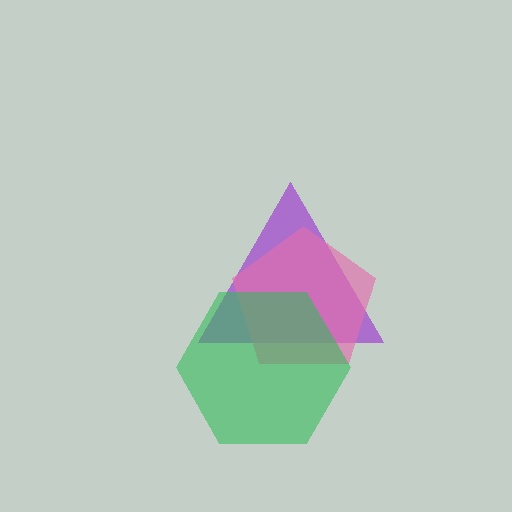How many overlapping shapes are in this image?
There are 3 overlapping shapes in the image.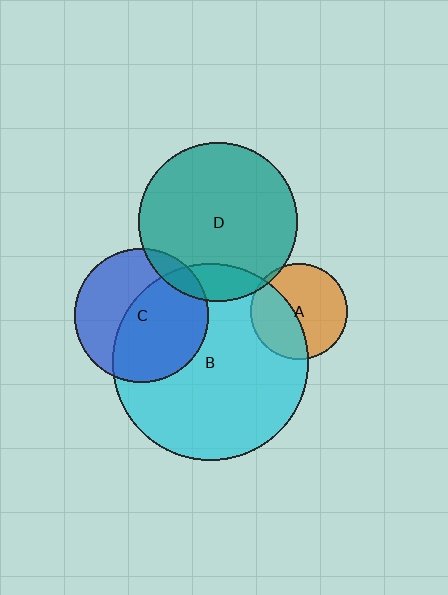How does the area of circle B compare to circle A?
Approximately 4.1 times.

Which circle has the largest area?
Circle B (cyan).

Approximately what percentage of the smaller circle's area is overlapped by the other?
Approximately 5%.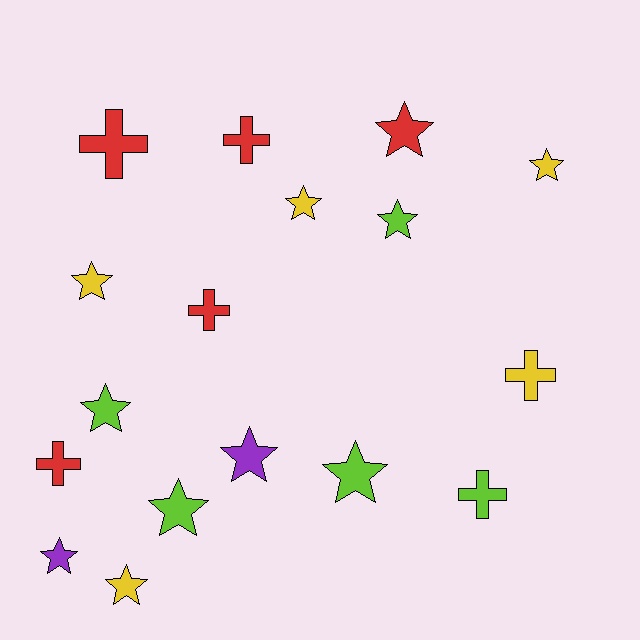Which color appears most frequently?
Lime, with 5 objects.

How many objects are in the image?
There are 17 objects.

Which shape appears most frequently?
Star, with 11 objects.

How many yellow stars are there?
There are 4 yellow stars.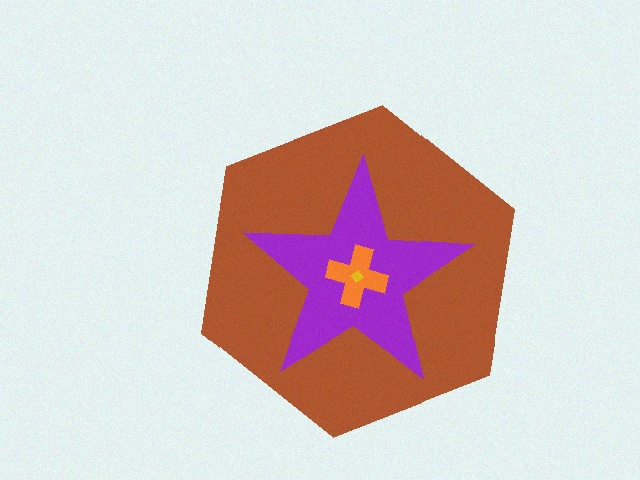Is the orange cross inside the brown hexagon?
Yes.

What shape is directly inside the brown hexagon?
The purple star.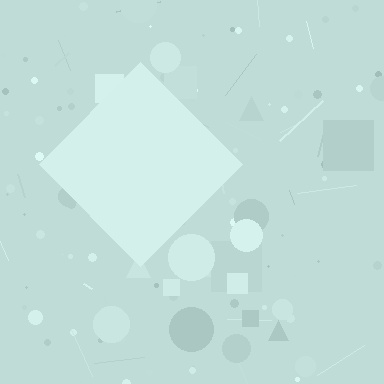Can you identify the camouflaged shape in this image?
The camouflaged shape is a diamond.